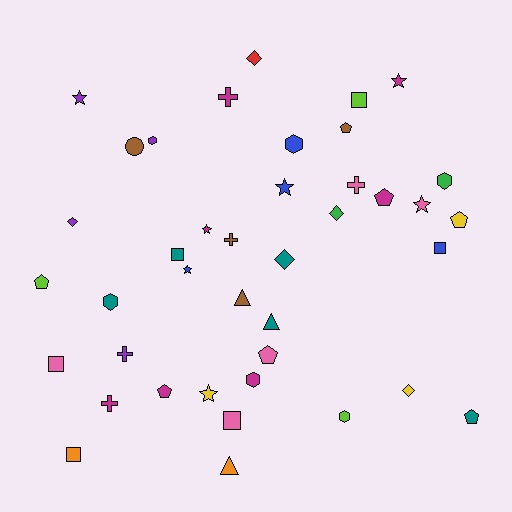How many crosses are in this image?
There are 5 crosses.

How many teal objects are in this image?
There are 5 teal objects.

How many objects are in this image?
There are 40 objects.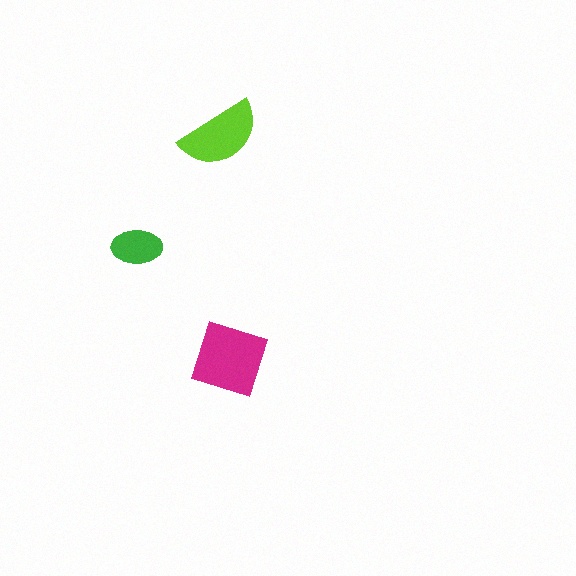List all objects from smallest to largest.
The green ellipse, the lime semicircle, the magenta square.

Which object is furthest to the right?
The magenta square is rightmost.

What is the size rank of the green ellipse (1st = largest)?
3rd.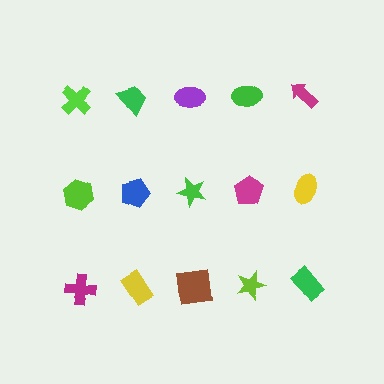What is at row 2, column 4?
A magenta pentagon.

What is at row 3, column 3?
A brown square.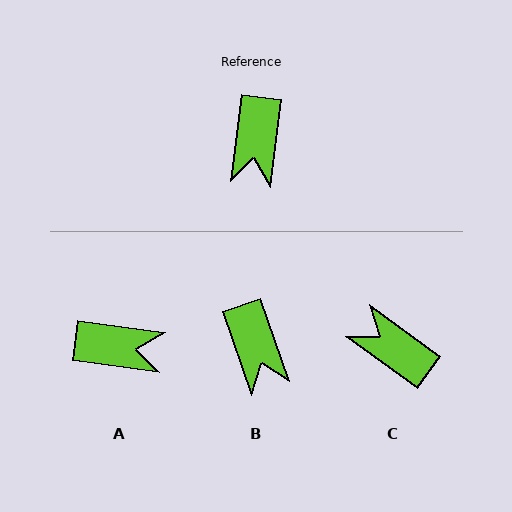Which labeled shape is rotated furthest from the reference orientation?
C, about 119 degrees away.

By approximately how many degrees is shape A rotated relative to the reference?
Approximately 90 degrees counter-clockwise.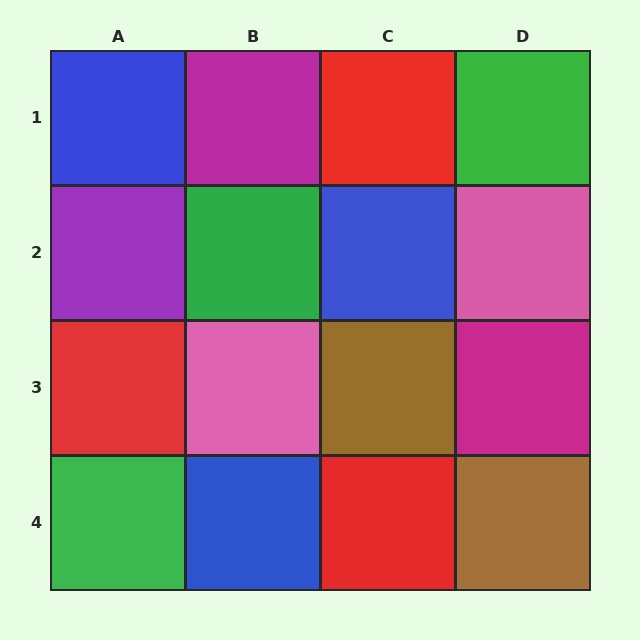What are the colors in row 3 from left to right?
Red, pink, brown, magenta.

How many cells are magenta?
2 cells are magenta.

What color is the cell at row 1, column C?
Red.